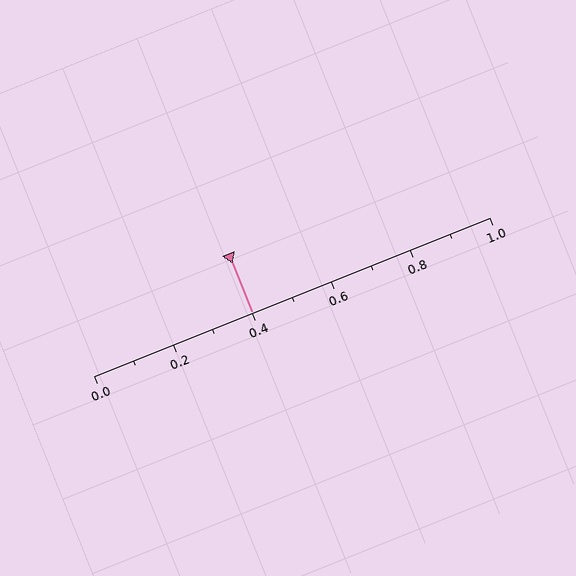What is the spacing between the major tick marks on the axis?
The major ticks are spaced 0.2 apart.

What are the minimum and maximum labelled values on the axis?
The axis runs from 0.0 to 1.0.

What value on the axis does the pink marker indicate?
The marker indicates approximately 0.4.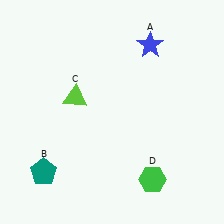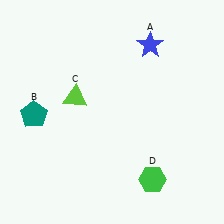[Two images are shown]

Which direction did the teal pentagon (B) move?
The teal pentagon (B) moved up.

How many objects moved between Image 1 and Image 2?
1 object moved between the two images.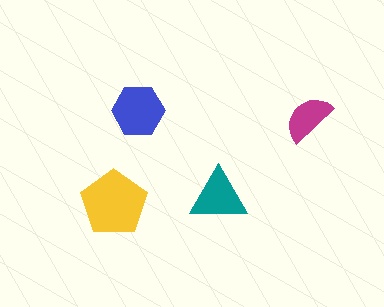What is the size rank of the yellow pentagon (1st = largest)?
1st.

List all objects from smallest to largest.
The magenta semicircle, the teal triangle, the blue hexagon, the yellow pentagon.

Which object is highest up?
The blue hexagon is topmost.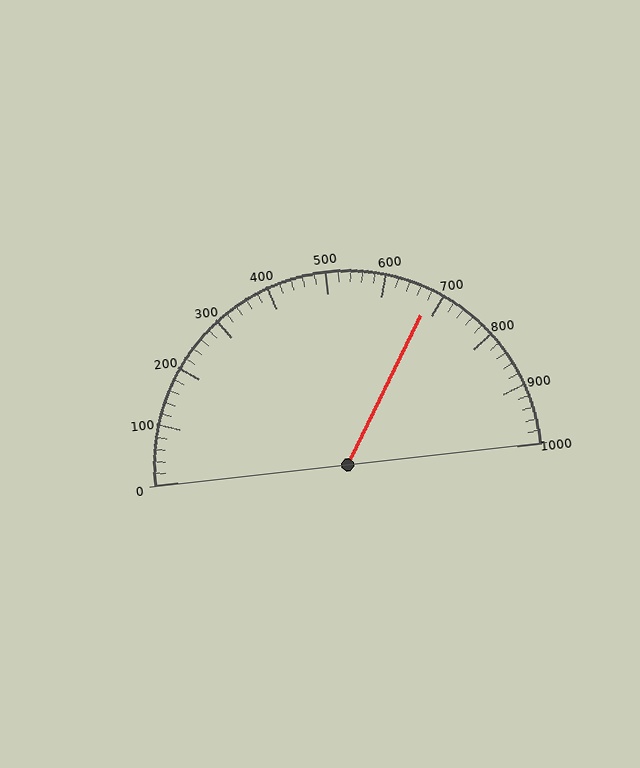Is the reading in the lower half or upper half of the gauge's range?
The reading is in the upper half of the range (0 to 1000).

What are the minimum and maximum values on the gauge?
The gauge ranges from 0 to 1000.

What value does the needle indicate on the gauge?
The needle indicates approximately 680.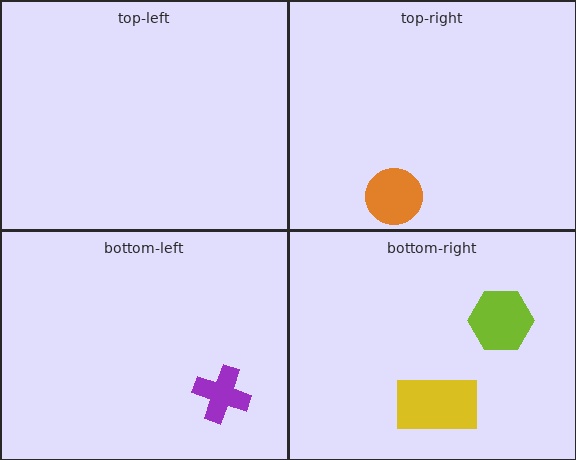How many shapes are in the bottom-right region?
2.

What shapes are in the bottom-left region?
The purple cross.